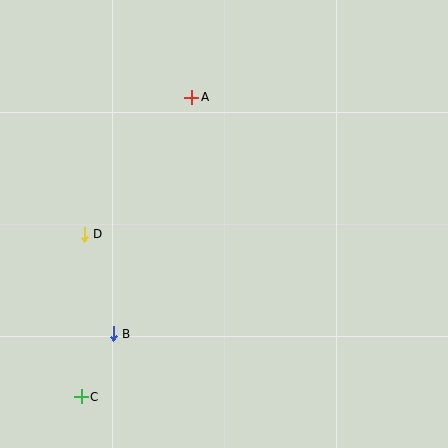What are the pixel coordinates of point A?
Point A is at (192, 97).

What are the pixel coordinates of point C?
Point C is at (81, 397).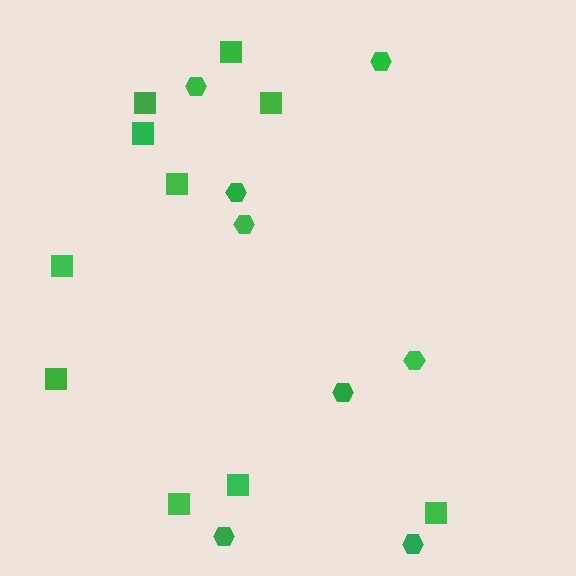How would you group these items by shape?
There are 2 groups: one group of squares (10) and one group of hexagons (8).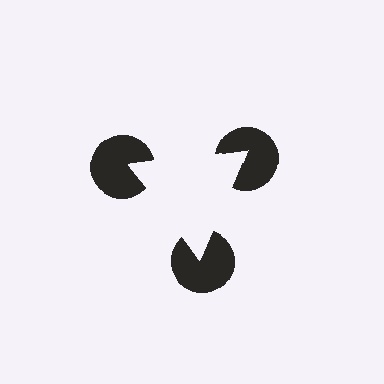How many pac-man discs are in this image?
There are 3 — one at each vertex of the illusory triangle.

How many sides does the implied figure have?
3 sides.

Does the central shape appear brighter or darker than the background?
It typically appears slightly brighter than the background, even though no actual brightness change is drawn.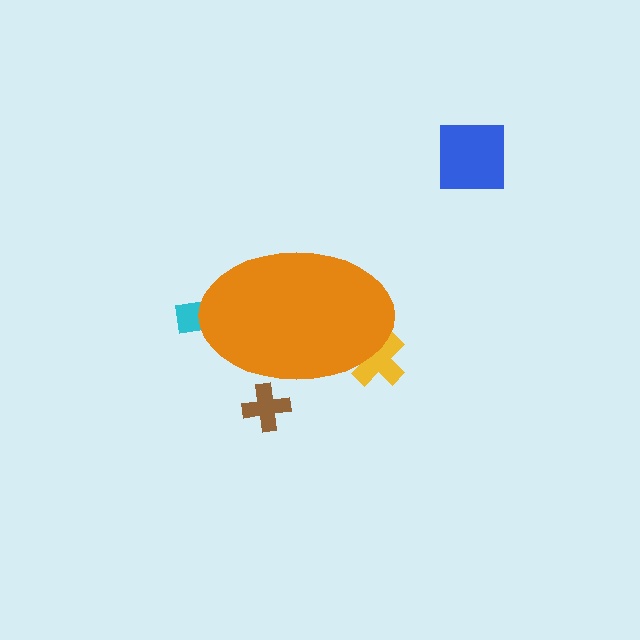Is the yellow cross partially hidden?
Yes, the yellow cross is partially hidden behind the orange ellipse.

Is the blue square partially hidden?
No, the blue square is fully visible.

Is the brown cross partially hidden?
Yes, the brown cross is partially hidden behind the orange ellipse.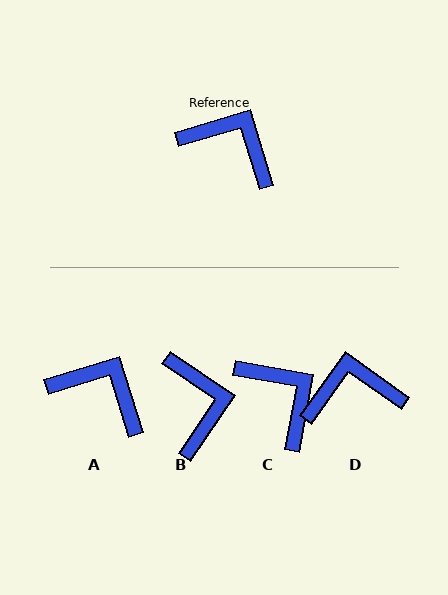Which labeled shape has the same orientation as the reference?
A.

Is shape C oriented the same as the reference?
No, it is off by about 27 degrees.